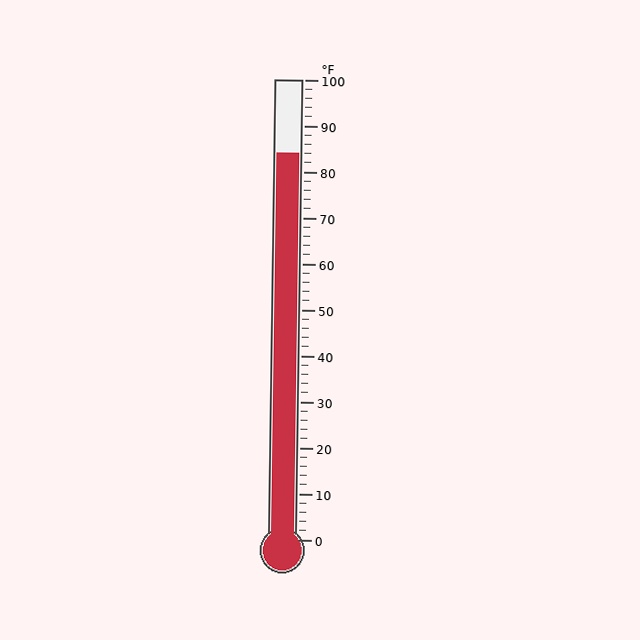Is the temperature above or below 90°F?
The temperature is below 90°F.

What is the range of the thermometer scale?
The thermometer scale ranges from 0°F to 100°F.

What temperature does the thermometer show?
The thermometer shows approximately 84°F.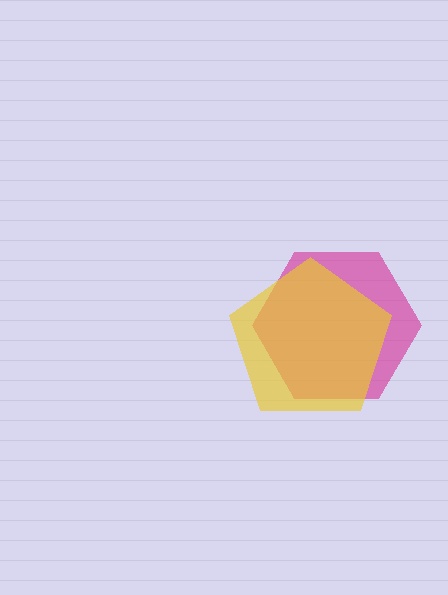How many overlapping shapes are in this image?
There are 2 overlapping shapes in the image.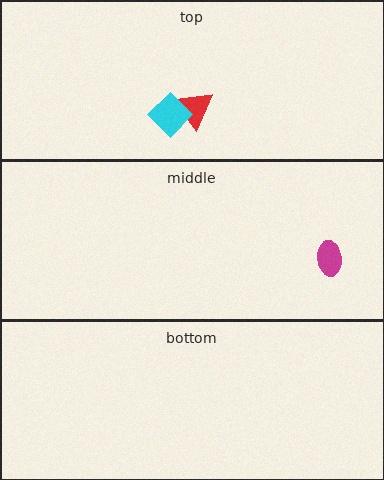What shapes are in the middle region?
The magenta ellipse.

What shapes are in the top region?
The red triangle, the cyan diamond.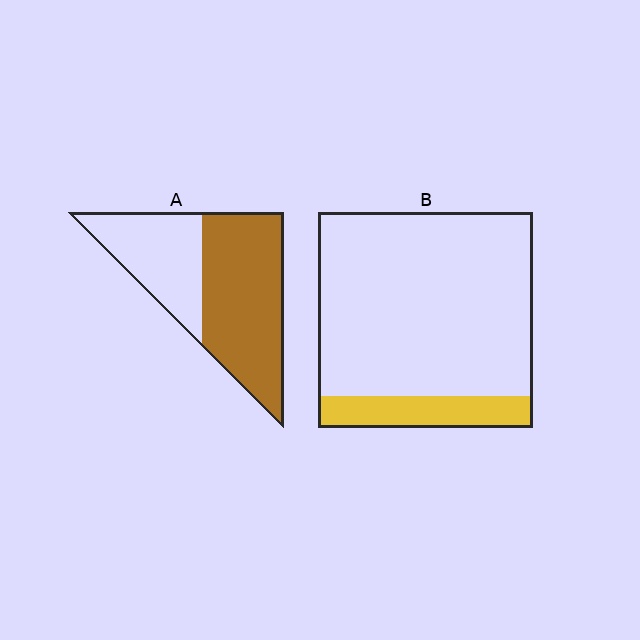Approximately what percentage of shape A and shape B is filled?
A is approximately 60% and B is approximately 15%.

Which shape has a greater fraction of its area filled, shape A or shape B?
Shape A.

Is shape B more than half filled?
No.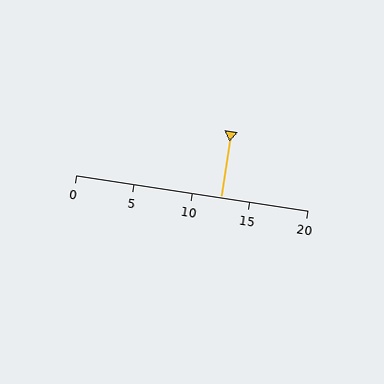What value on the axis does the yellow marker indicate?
The marker indicates approximately 12.5.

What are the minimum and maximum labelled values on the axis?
The axis runs from 0 to 20.